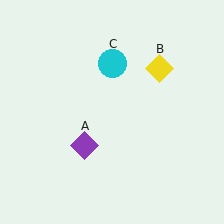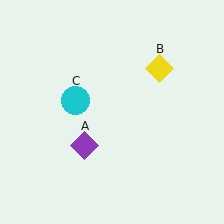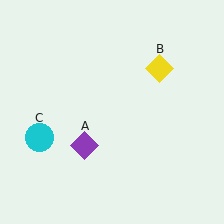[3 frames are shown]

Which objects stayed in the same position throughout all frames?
Purple diamond (object A) and yellow diamond (object B) remained stationary.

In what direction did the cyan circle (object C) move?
The cyan circle (object C) moved down and to the left.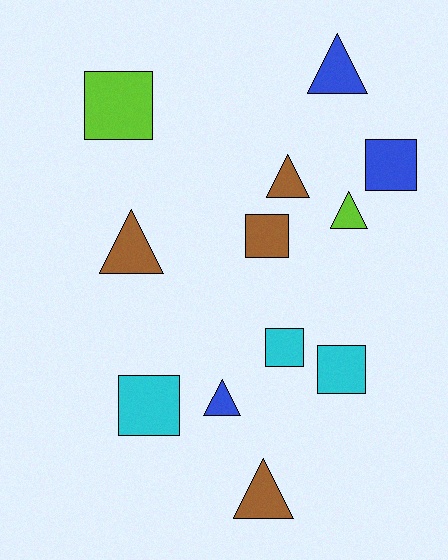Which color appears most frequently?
Brown, with 4 objects.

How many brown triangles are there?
There are 3 brown triangles.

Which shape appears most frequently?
Triangle, with 6 objects.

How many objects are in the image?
There are 12 objects.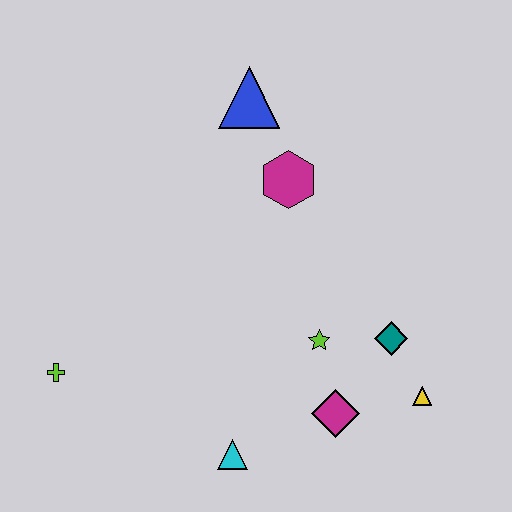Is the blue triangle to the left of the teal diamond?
Yes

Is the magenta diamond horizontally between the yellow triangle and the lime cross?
Yes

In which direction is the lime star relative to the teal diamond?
The lime star is to the left of the teal diamond.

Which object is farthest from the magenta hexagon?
The lime cross is farthest from the magenta hexagon.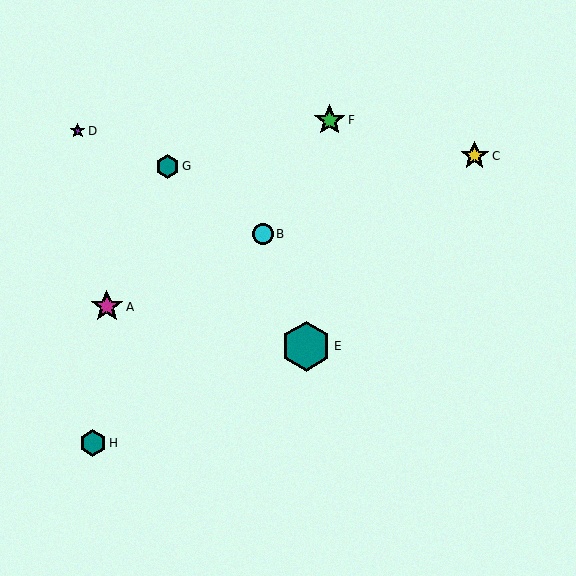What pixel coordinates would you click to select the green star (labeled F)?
Click at (330, 120) to select the green star F.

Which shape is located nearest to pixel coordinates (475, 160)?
The yellow star (labeled C) at (475, 156) is nearest to that location.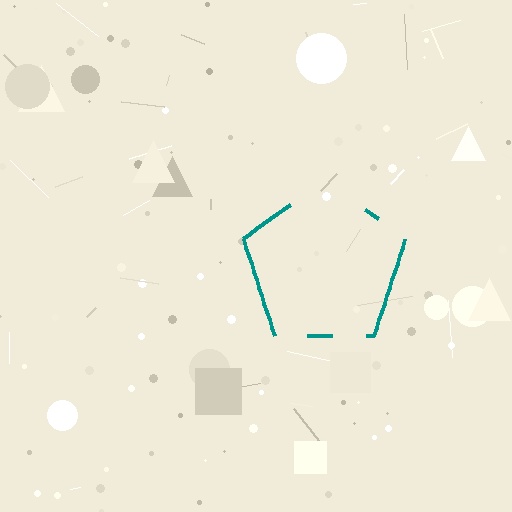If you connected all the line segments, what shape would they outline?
They would outline a pentagon.